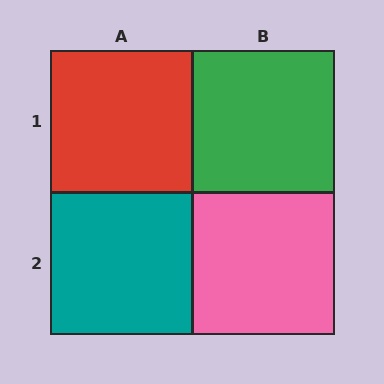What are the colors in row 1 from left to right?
Red, green.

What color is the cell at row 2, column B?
Pink.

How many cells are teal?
1 cell is teal.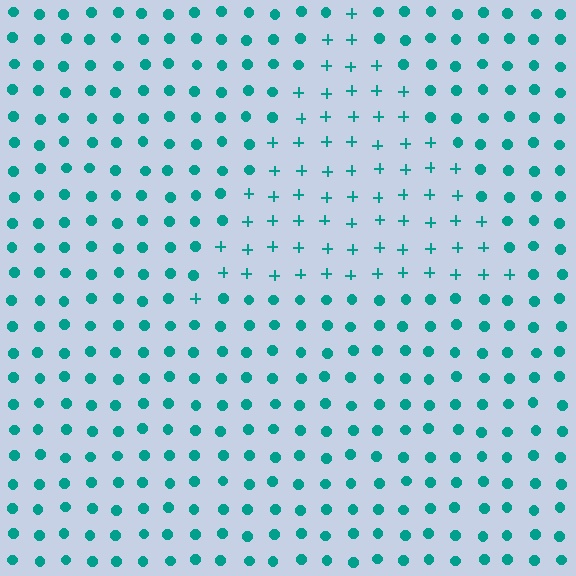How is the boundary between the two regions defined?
The boundary is defined by a change in element shape: plus signs inside vs. circles outside. All elements share the same color and spacing.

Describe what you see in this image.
The image is filled with small teal elements arranged in a uniform grid. A triangle-shaped region contains plus signs, while the surrounding area contains circles. The boundary is defined purely by the change in element shape.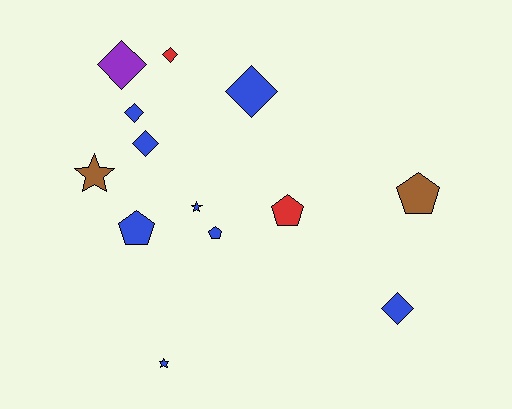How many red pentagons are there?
There is 1 red pentagon.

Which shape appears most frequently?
Diamond, with 6 objects.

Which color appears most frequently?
Blue, with 8 objects.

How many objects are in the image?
There are 13 objects.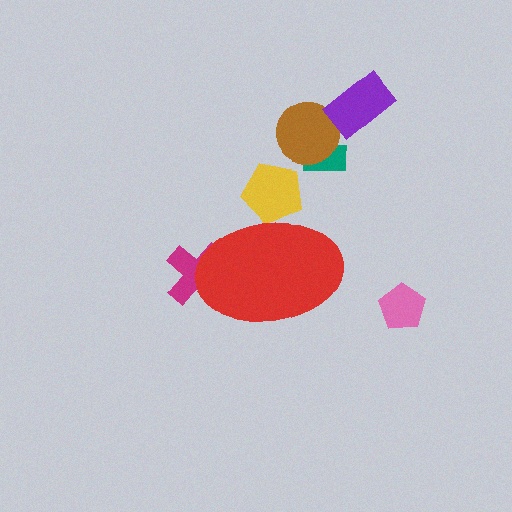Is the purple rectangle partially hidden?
No, the purple rectangle is fully visible.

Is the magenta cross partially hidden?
Yes, the magenta cross is partially hidden behind the red ellipse.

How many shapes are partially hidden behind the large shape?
2 shapes are partially hidden.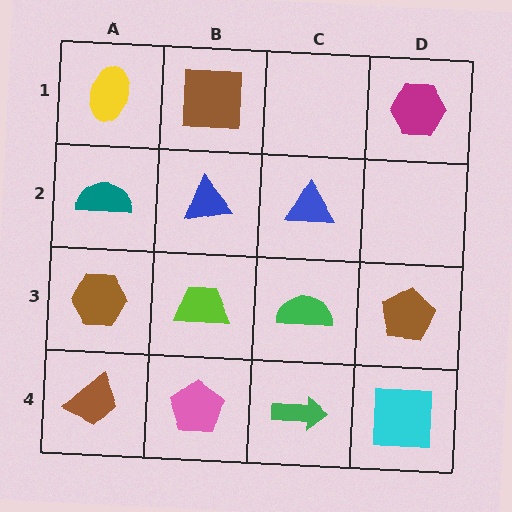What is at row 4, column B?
A pink pentagon.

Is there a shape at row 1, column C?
No, that cell is empty.